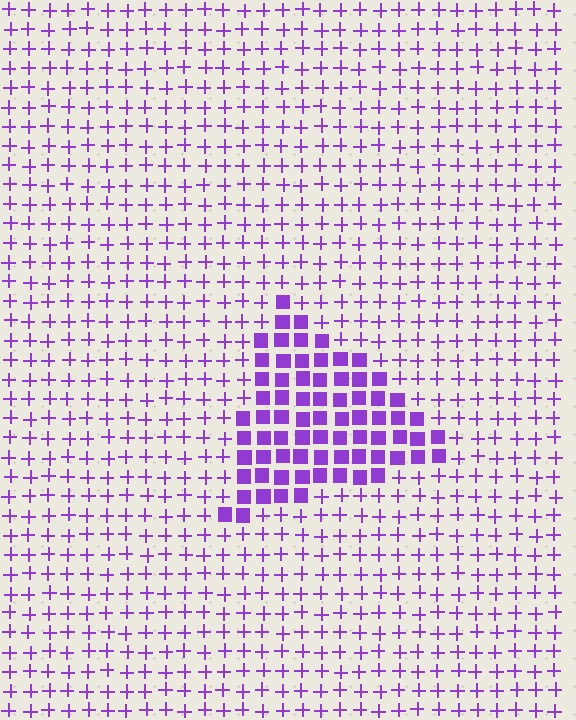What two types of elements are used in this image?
The image uses squares inside the triangle region and plus signs outside it.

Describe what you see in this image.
The image is filled with small purple elements arranged in a uniform grid. A triangle-shaped region contains squares, while the surrounding area contains plus signs. The boundary is defined purely by the change in element shape.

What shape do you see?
I see a triangle.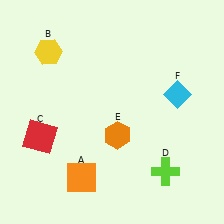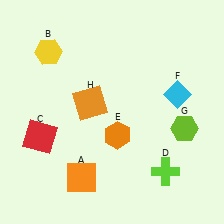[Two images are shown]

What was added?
A lime hexagon (G), an orange square (H) were added in Image 2.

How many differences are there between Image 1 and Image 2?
There are 2 differences between the two images.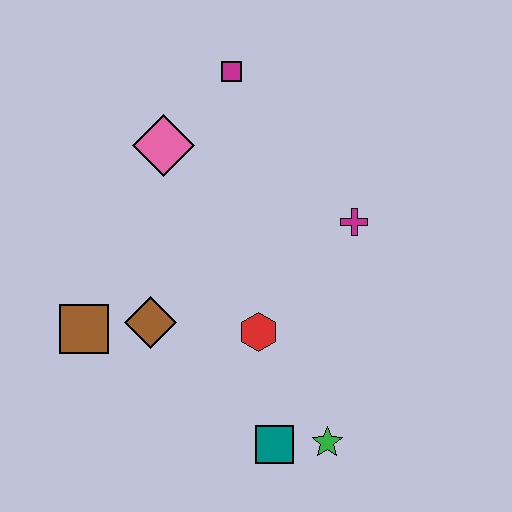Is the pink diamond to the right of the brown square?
Yes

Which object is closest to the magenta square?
The pink diamond is closest to the magenta square.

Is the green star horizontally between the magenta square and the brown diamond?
No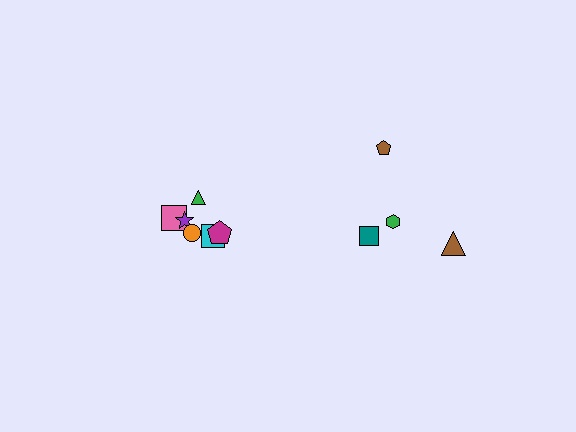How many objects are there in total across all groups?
There are 10 objects.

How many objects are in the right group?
There are 4 objects.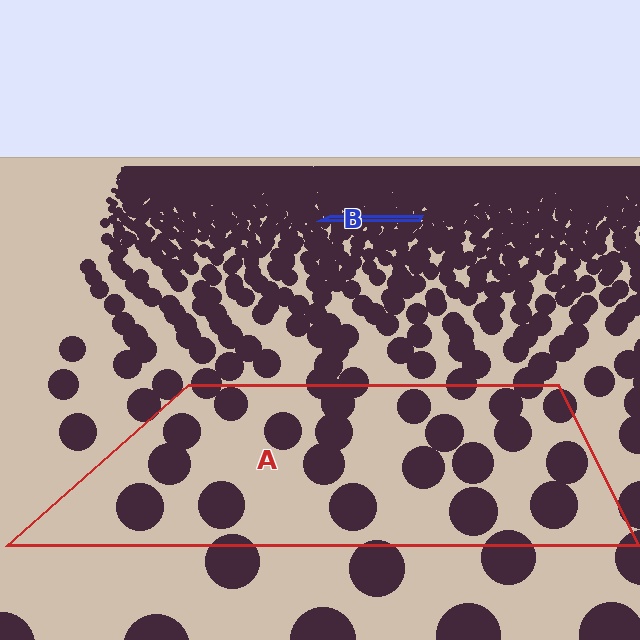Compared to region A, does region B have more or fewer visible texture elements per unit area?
Region B has more texture elements per unit area — they are packed more densely because it is farther away.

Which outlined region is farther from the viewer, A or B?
Region B is farther from the viewer — the texture elements inside it appear smaller and more densely packed.